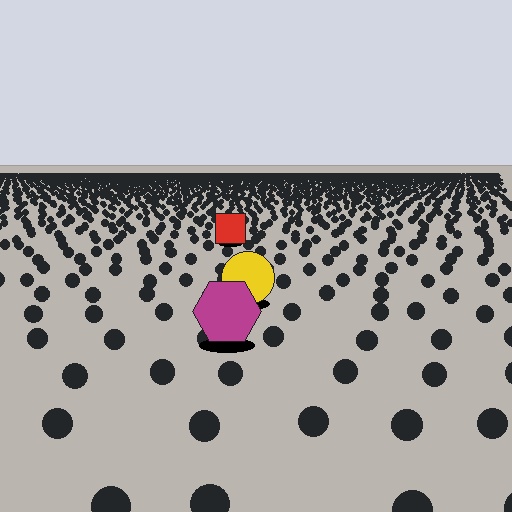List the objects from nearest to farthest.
From nearest to farthest: the magenta hexagon, the yellow circle, the red square.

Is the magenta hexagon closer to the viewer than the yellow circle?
Yes. The magenta hexagon is closer — you can tell from the texture gradient: the ground texture is coarser near it.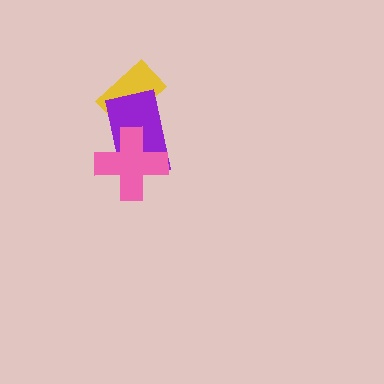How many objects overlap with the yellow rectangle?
1 object overlaps with the yellow rectangle.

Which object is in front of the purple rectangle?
The pink cross is in front of the purple rectangle.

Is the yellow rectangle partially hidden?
Yes, it is partially covered by another shape.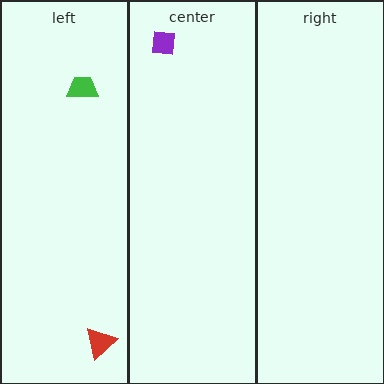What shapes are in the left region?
The green trapezoid, the red triangle.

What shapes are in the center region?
The purple square.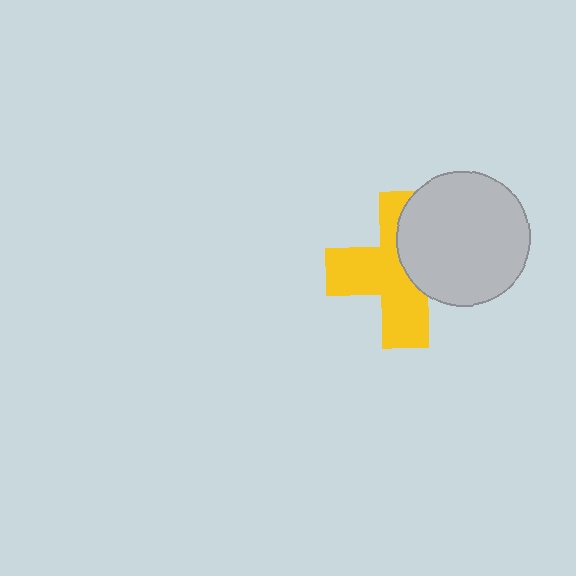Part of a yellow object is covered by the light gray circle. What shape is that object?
It is a cross.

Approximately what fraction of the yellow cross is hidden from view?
Roughly 40% of the yellow cross is hidden behind the light gray circle.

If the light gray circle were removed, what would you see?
You would see the complete yellow cross.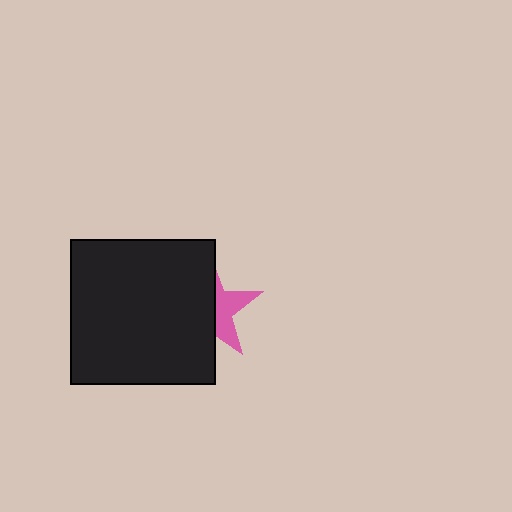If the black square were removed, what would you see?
You would see the complete pink star.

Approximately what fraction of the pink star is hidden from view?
Roughly 61% of the pink star is hidden behind the black square.